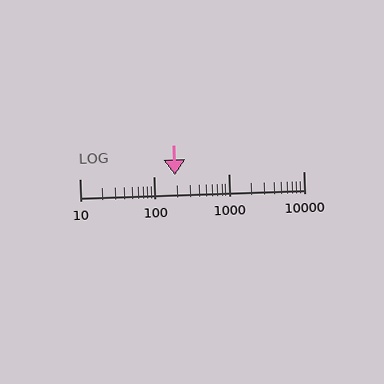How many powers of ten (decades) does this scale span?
The scale spans 3 decades, from 10 to 10000.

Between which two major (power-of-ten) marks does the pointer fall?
The pointer is between 100 and 1000.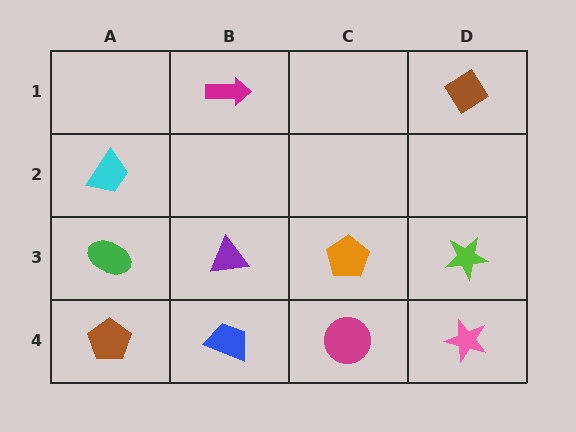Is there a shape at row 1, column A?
No, that cell is empty.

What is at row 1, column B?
A magenta arrow.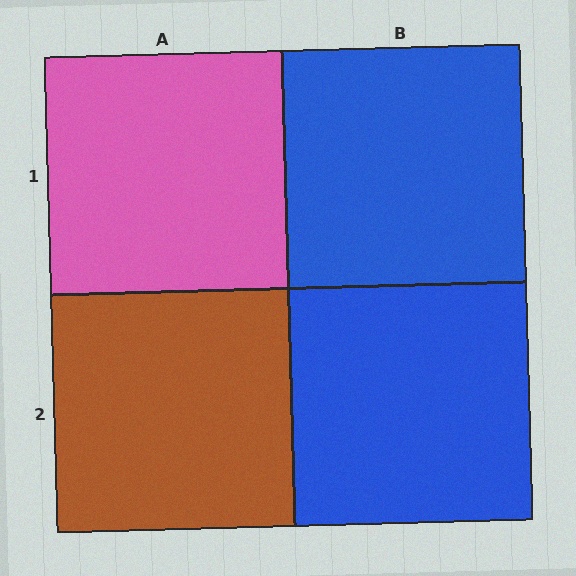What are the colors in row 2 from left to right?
Brown, blue.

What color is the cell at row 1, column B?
Blue.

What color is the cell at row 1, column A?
Pink.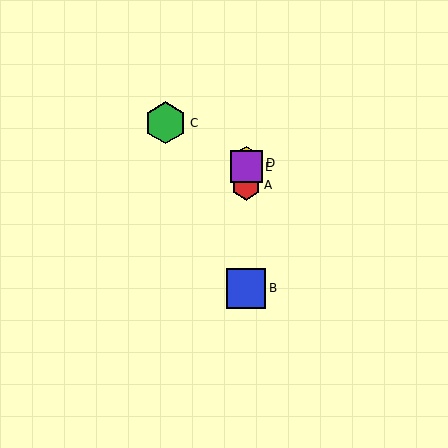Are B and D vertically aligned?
Yes, both are at x≈246.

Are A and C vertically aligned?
No, A is at x≈246 and C is at x≈166.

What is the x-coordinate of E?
Object E is at x≈246.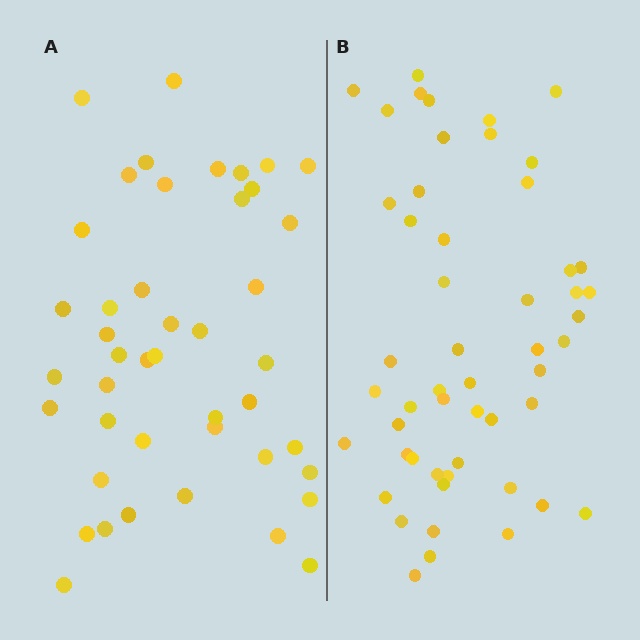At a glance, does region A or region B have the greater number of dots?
Region B (the right region) has more dots.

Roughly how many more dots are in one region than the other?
Region B has roughly 8 or so more dots than region A.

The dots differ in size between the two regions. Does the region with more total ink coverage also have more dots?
No. Region A has more total ink coverage because its dots are larger, but region B actually contains more individual dots. Total area can be misleading — the number of items is what matters here.